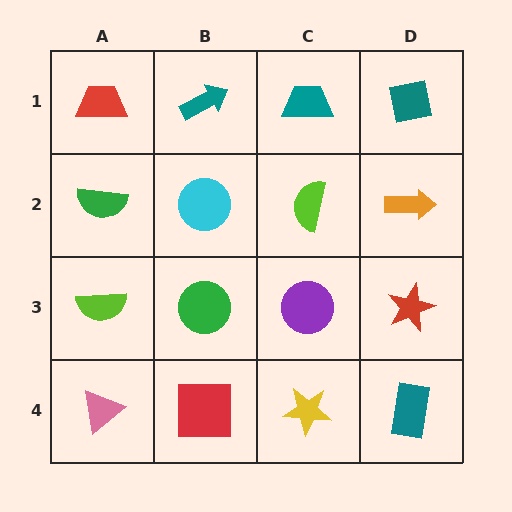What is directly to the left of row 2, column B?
A green semicircle.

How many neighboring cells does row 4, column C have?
3.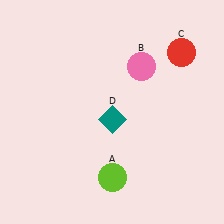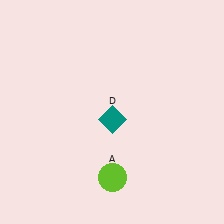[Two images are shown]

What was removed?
The pink circle (B), the red circle (C) were removed in Image 2.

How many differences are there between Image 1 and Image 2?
There are 2 differences between the two images.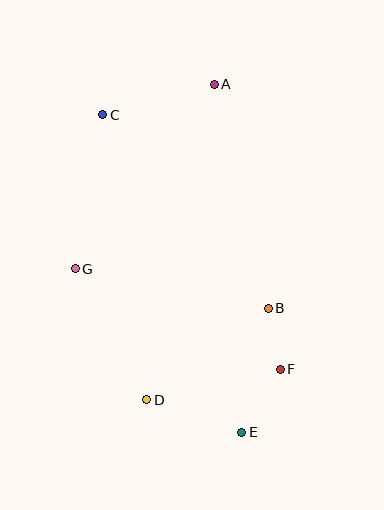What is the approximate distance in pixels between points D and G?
The distance between D and G is approximately 149 pixels.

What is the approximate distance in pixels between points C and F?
The distance between C and F is approximately 310 pixels.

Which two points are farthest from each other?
Points A and E are farthest from each other.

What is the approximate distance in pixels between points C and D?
The distance between C and D is approximately 289 pixels.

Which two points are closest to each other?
Points B and F are closest to each other.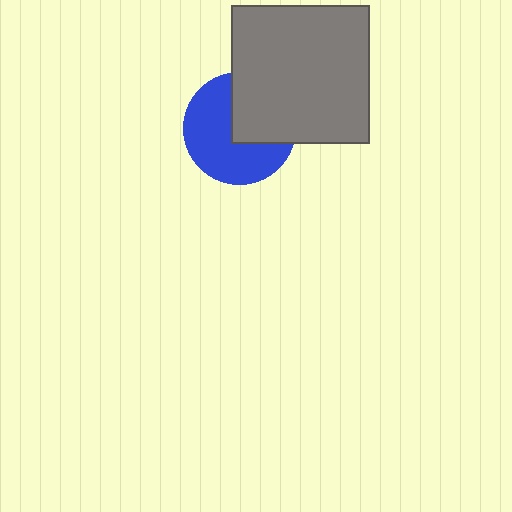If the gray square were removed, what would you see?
You would see the complete blue circle.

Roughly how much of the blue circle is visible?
About half of it is visible (roughly 61%).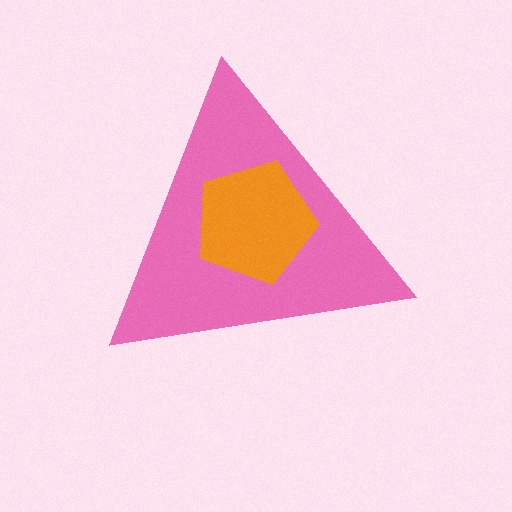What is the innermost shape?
The orange pentagon.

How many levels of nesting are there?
2.